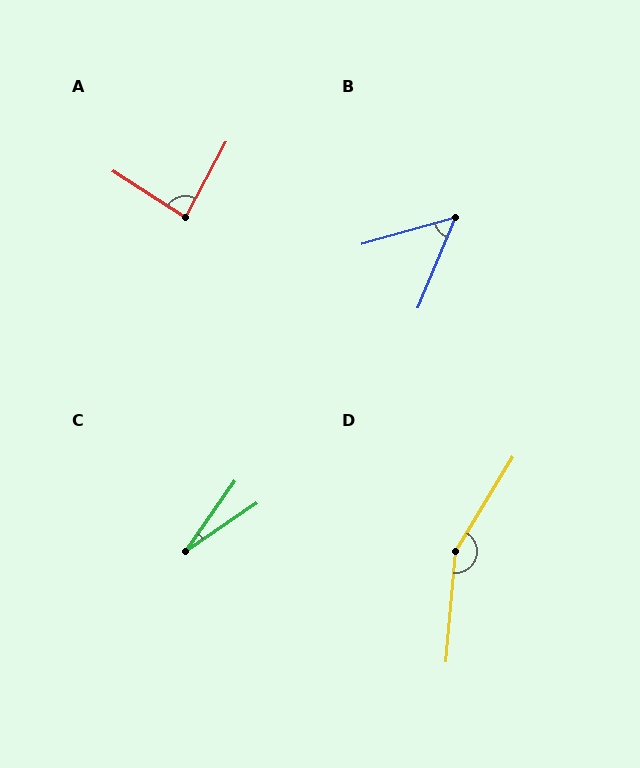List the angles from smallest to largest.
C (20°), B (52°), A (85°), D (153°).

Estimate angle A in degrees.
Approximately 85 degrees.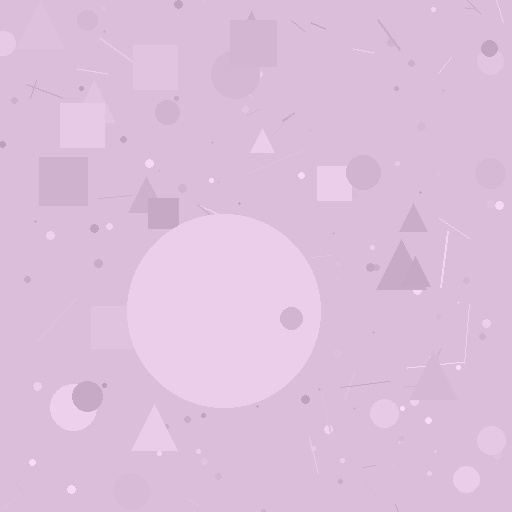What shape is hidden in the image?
A circle is hidden in the image.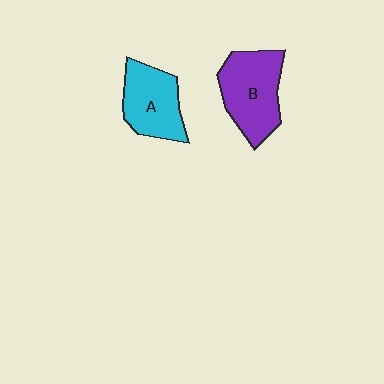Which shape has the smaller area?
Shape A (cyan).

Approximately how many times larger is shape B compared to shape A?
Approximately 1.2 times.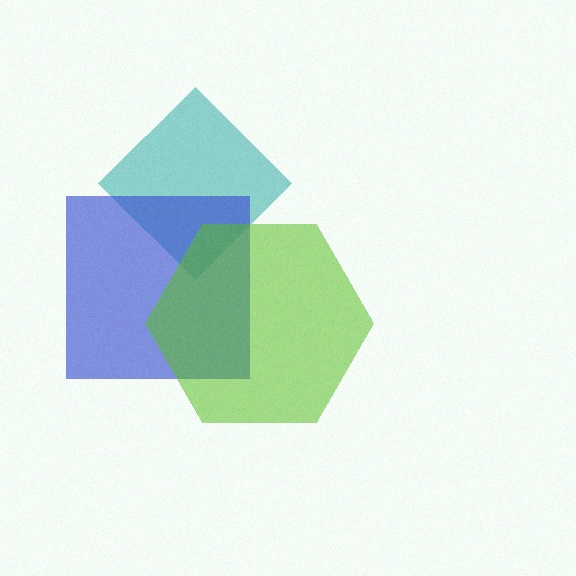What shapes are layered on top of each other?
The layered shapes are: a teal diamond, a blue square, a lime hexagon.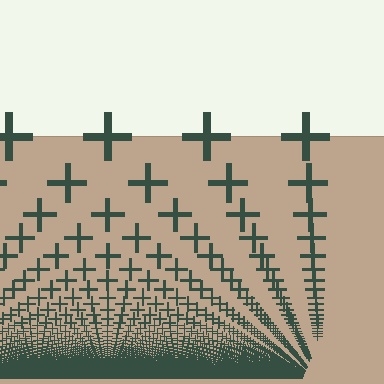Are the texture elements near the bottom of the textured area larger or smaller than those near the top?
Smaller. The gradient is inverted — elements near the bottom are smaller and denser.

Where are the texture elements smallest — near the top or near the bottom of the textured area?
Near the bottom.